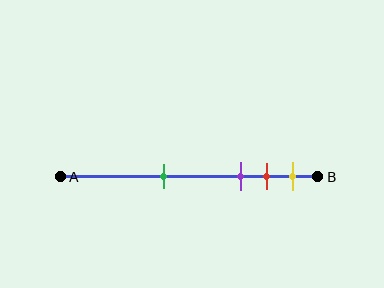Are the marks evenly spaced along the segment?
No, the marks are not evenly spaced.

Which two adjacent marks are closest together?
The red and yellow marks are the closest adjacent pair.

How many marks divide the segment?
There are 4 marks dividing the segment.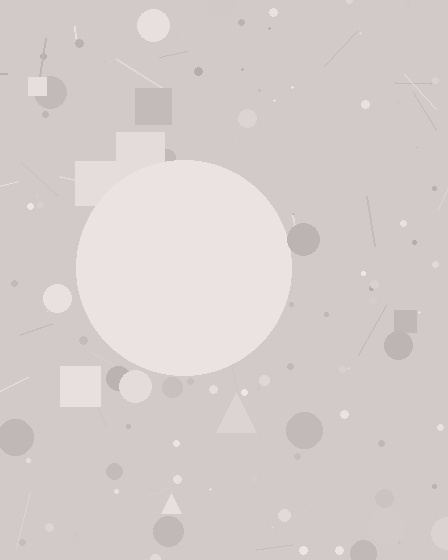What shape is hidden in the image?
A circle is hidden in the image.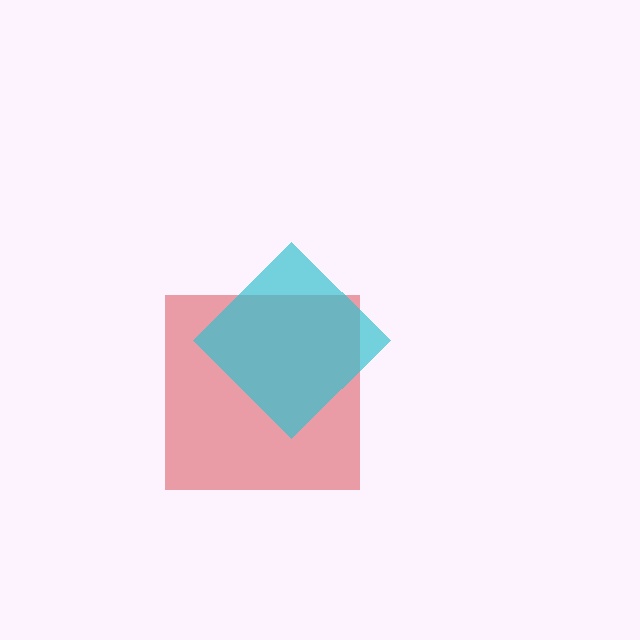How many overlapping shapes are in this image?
There are 2 overlapping shapes in the image.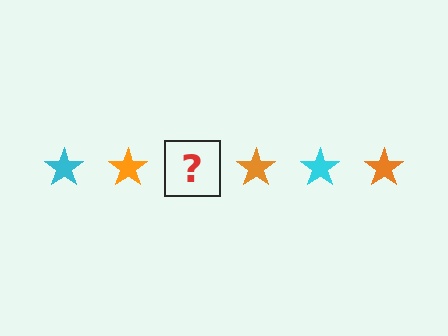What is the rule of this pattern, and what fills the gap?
The rule is that the pattern cycles through cyan, orange stars. The gap should be filled with a cyan star.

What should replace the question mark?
The question mark should be replaced with a cyan star.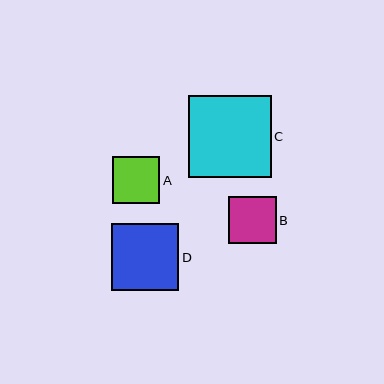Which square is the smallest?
Square A is the smallest with a size of approximately 47 pixels.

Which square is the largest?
Square C is the largest with a size of approximately 82 pixels.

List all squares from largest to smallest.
From largest to smallest: C, D, B, A.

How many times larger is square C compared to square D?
Square C is approximately 1.2 times the size of square D.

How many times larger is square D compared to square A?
Square D is approximately 1.4 times the size of square A.